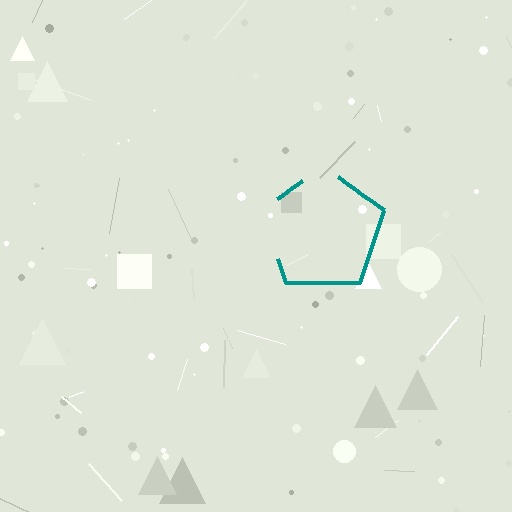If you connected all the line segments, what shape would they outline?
They would outline a pentagon.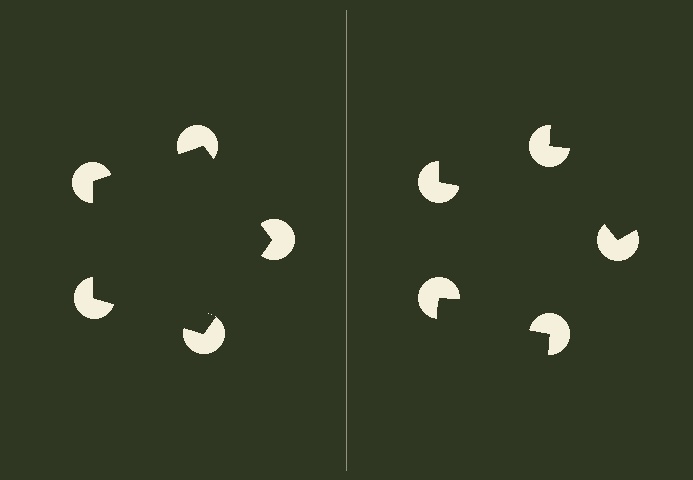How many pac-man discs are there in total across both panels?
10 — 5 on each side.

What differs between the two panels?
The pac-man discs are positioned identically on both sides; only the wedge orientations differ. On the left they align to a pentagon; on the right they are misaligned.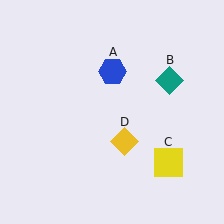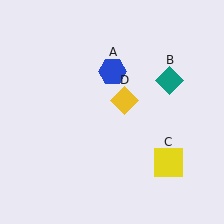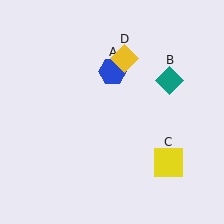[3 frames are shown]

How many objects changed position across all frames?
1 object changed position: yellow diamond (object D).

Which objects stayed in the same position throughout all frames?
Blue hexagon (object A) and teal diamond (object B) and yellow square (object C) remained stationary.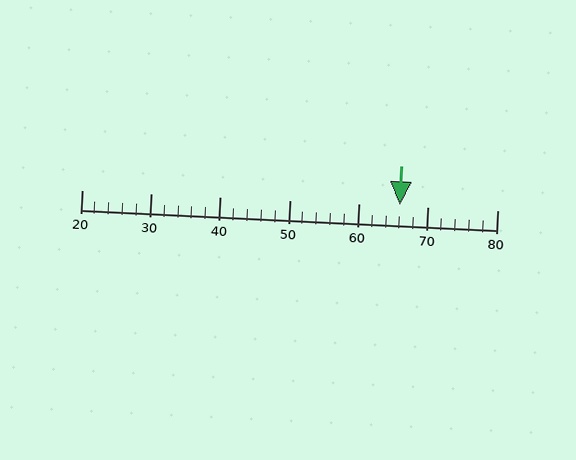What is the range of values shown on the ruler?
The ruler shows values from 20 to 80.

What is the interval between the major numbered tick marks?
The major tick marks are spaced 10 units apart.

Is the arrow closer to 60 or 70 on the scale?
The arrow is closer to 70.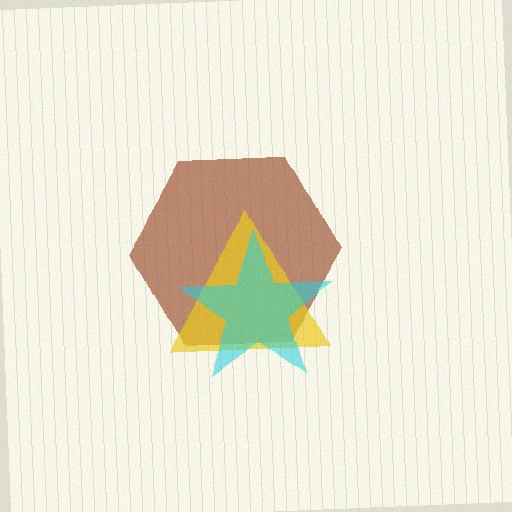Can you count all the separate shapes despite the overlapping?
Yes, there are 3 separate shapes.